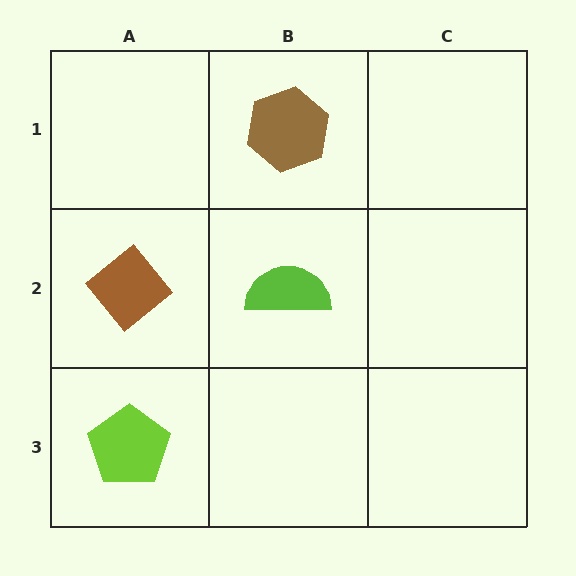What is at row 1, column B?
A brown hexagon.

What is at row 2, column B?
A lime semicircle.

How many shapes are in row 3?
1 shape.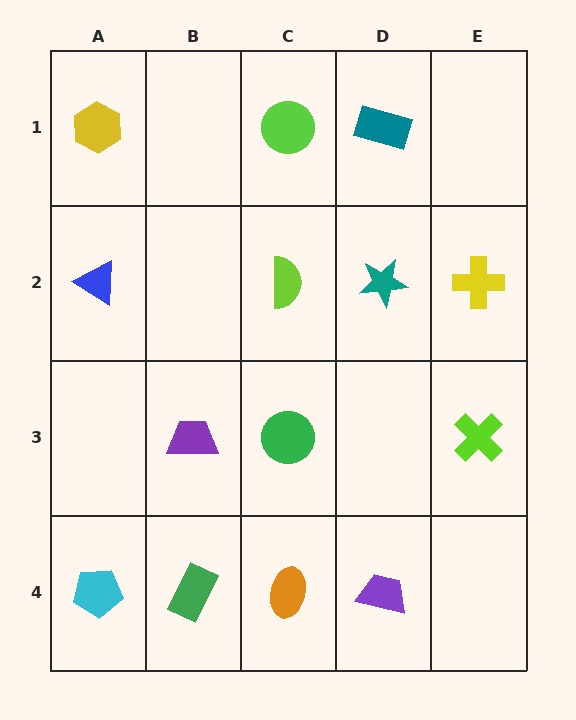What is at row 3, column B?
A purple trapezoid.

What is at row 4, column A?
A cyan pentagon.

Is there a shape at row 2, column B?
No, that cell is empty.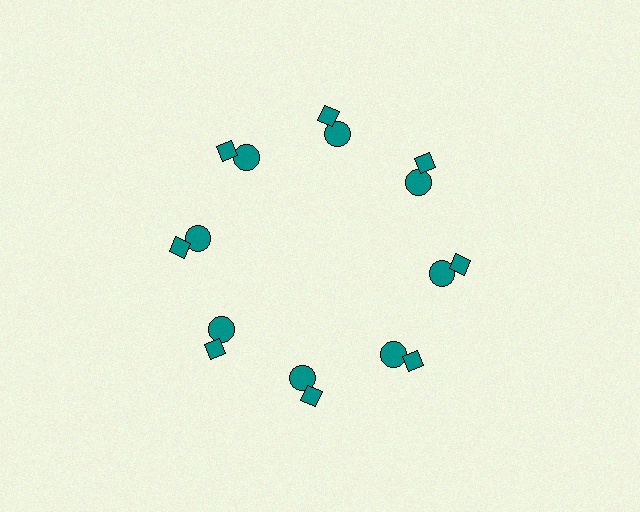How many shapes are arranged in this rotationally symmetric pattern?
There are 16 shapes, arranged in 8 groups of 2.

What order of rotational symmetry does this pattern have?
This pattern has 8-fold rotational symmetry.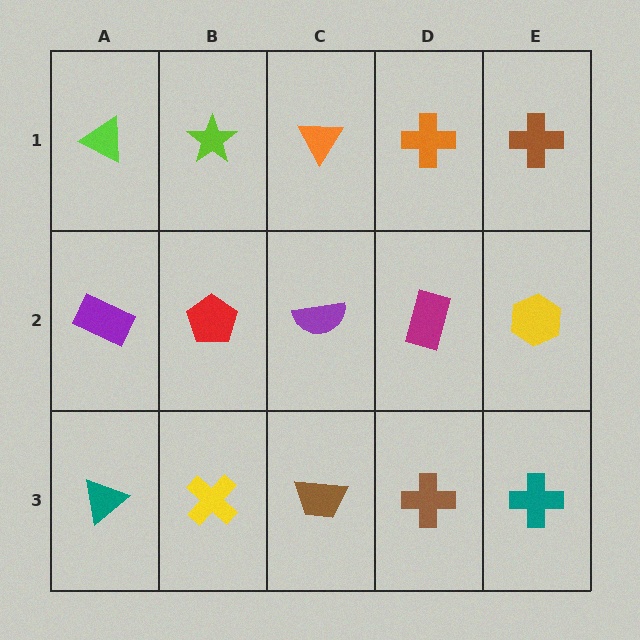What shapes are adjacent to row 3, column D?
A magenta rectangle (row 2, column D), a brown trapezoid (row 3, column C), a teal cross (row 3, column E).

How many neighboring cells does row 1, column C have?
3.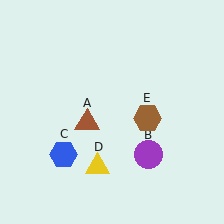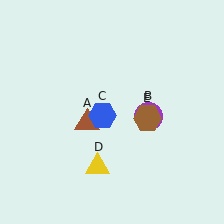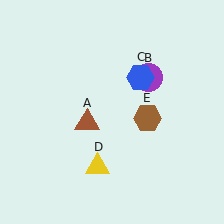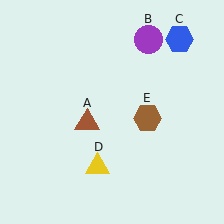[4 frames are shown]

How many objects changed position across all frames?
2 objects changed position: purple circle (object B), blue hexagon (object C).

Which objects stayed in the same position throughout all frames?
Brown triangle (object A) and yellow triangle (object D) and brown hexagon (object E) remained stationary.